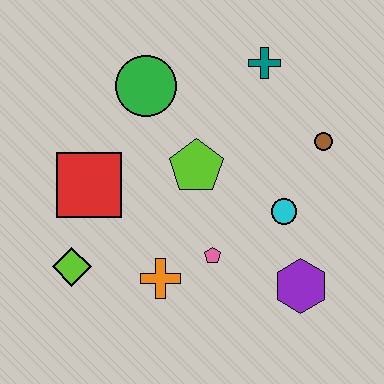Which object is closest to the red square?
The lime diamond is closest to the red square.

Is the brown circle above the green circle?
No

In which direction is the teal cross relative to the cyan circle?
The teal cross is above the cyan circle.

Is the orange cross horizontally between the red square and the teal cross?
Yes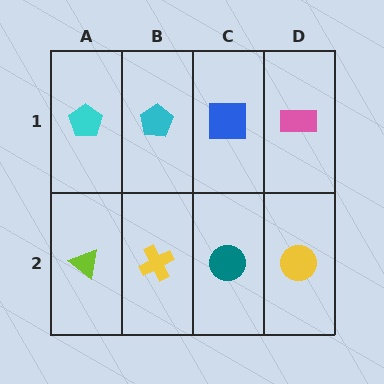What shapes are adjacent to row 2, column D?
A pink rectangle (row 1, column D), a teal circle (row 2, column C).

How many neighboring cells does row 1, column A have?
2.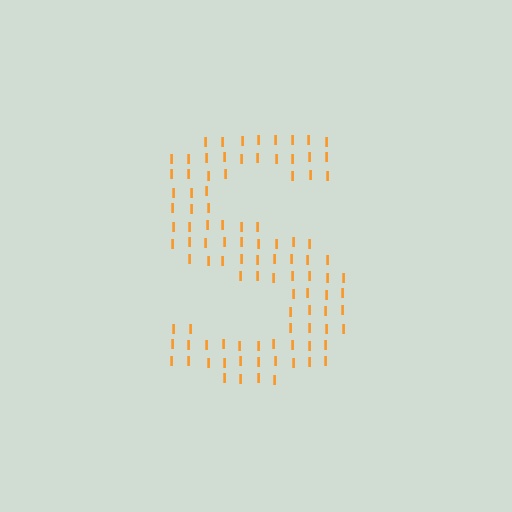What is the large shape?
The large shape is the letter S.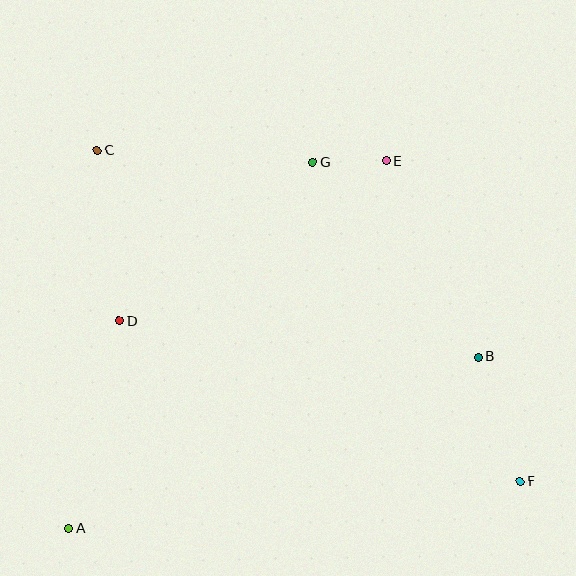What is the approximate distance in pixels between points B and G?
The distance between B and G is approximately 255 pixels.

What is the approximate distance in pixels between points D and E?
The distance between D and E is approximately 311 pixels.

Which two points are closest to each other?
Points E and G are closest to each other.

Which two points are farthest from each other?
Points C and F are farthest from each other.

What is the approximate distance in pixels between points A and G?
The distance between A and G is approximately 439 pixels.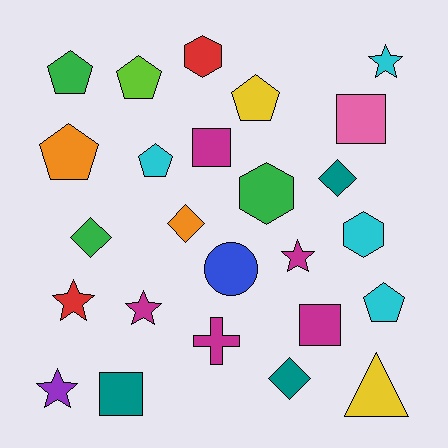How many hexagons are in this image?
There are 3 hexagons.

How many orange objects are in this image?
There are 2 orange objects.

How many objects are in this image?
There are 25 objects.